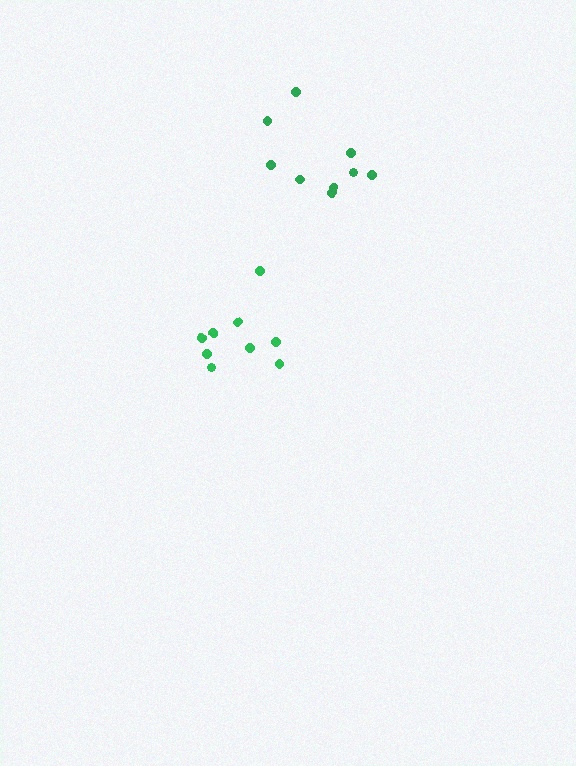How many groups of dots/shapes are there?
There are 2 groups.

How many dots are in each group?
Group 1: 9 dots, Group 2: 9 dots (18 total).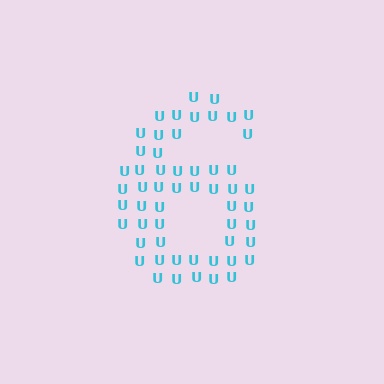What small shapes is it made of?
It is made of small letter U's.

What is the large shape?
The large shape is the digit 6.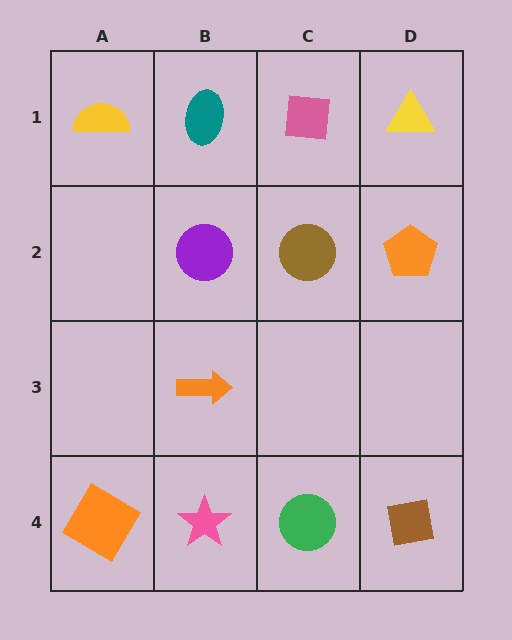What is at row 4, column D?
A brown square.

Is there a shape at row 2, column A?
No, that cell is empty.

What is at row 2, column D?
An orange pentagon.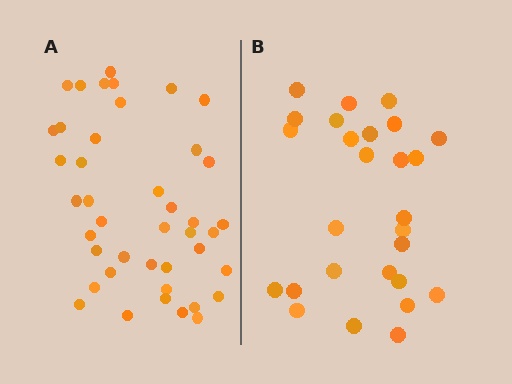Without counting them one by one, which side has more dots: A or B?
Region A (the left region) has more dots.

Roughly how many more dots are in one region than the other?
Region A has approximately 15 more dots than region B.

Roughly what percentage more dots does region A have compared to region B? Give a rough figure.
About 55% more.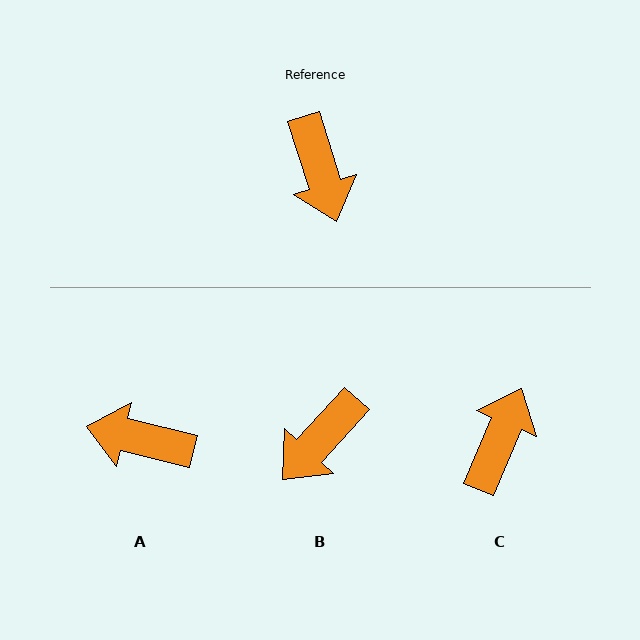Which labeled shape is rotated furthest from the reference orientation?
C, about 140 degrees away.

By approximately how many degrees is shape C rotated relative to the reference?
Approximately 140 degrees counter-clockwise.